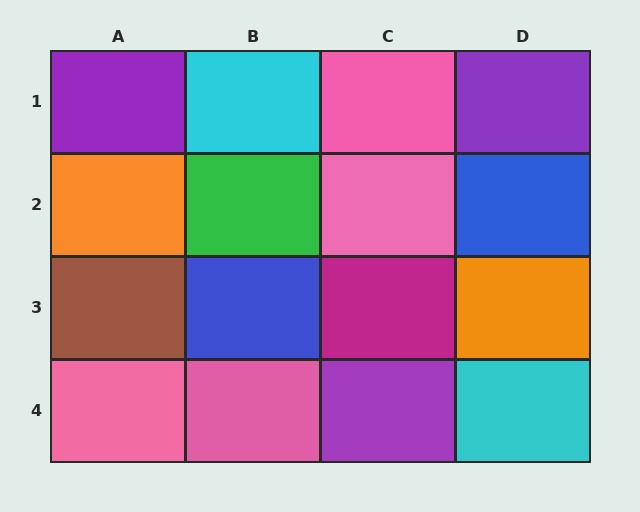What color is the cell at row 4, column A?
Pink.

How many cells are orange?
2 cells are orange.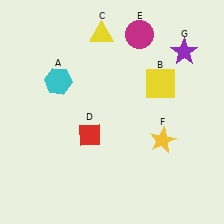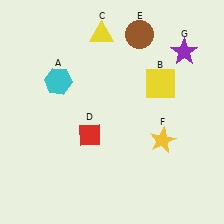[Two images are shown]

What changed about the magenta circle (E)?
In Image 1, E is magenta. In Image 2, it changed to brown.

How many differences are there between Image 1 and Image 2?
There is 1 difference between the two images.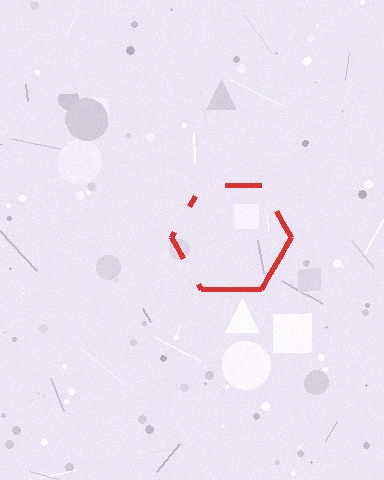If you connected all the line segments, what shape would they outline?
They would outline a hexagon.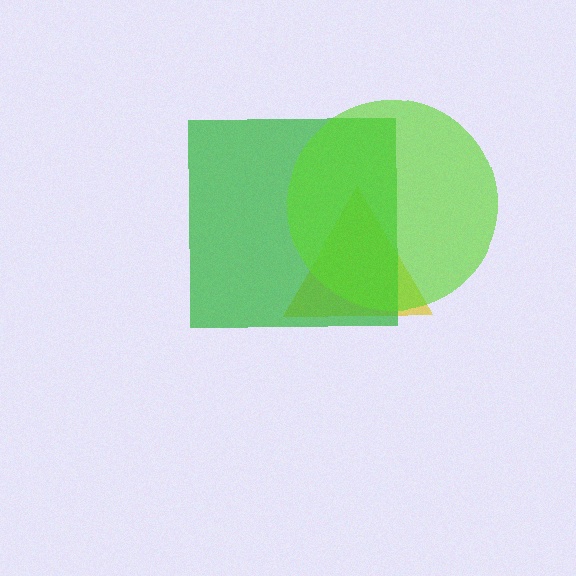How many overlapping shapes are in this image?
There are 3 overlapping shapes in the image.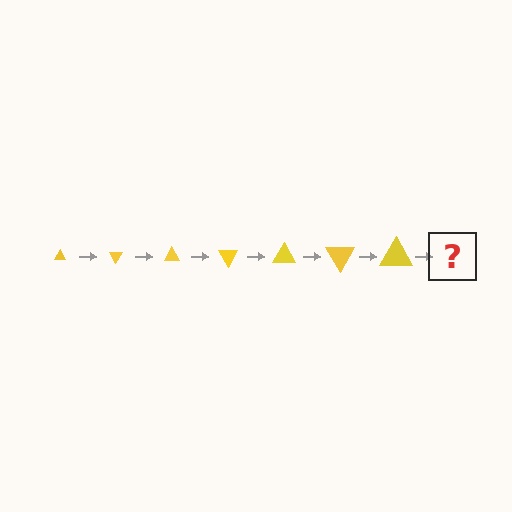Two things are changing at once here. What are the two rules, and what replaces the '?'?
The two rules are that the triangle grows larger each step and it rotates 60 degrees each step. The '?' should be a triangle, larger than the previous one and rotated 420 degrees from the start.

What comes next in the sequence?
The next element should be a triangle, larger than the previous one and rotated 420 degrees from the start.